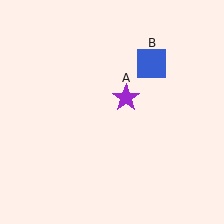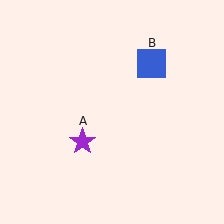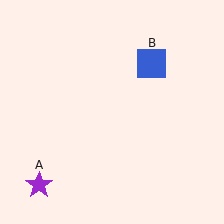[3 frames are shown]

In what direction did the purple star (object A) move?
The purple star (object A) moved down and to the left.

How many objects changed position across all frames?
1 object changed position: purple star (object A).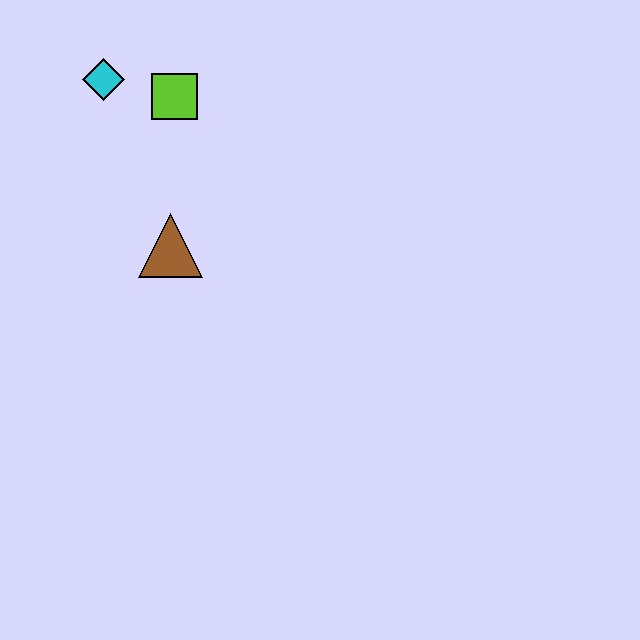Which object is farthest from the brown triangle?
The cyan diamond is farthest from the brown triangle.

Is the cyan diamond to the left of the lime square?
Yes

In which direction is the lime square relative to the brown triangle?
The lime square is above the brown triangle.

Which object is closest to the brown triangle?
The lime square is closest to the brown triangle.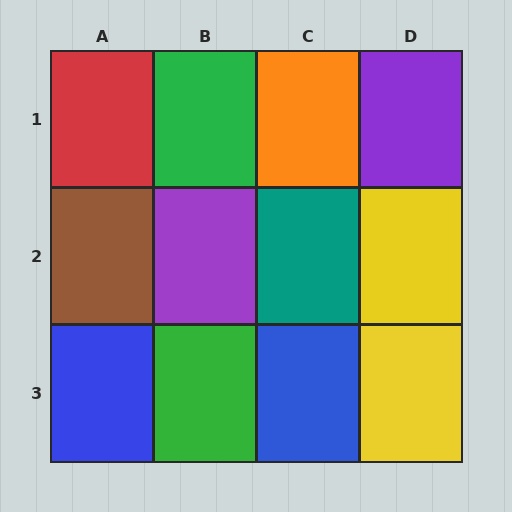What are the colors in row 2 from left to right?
Brown, purple, teal, yellow.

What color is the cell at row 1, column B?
Green.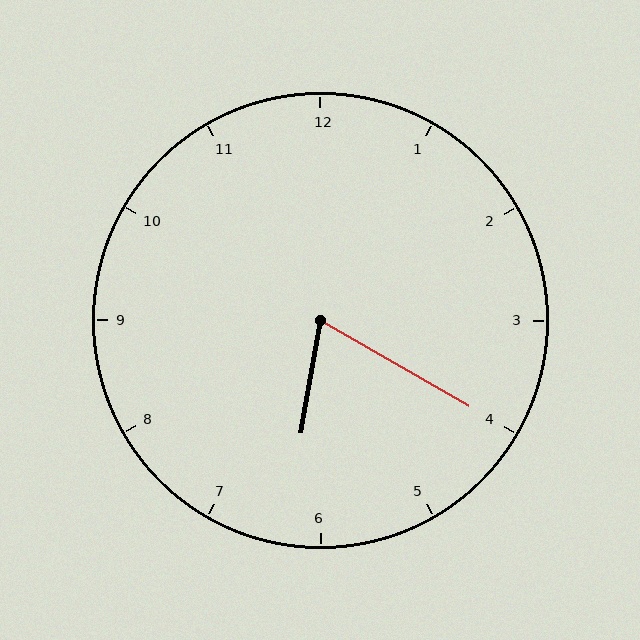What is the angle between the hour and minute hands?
Approximately 70 degrees.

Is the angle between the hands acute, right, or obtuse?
It is acute.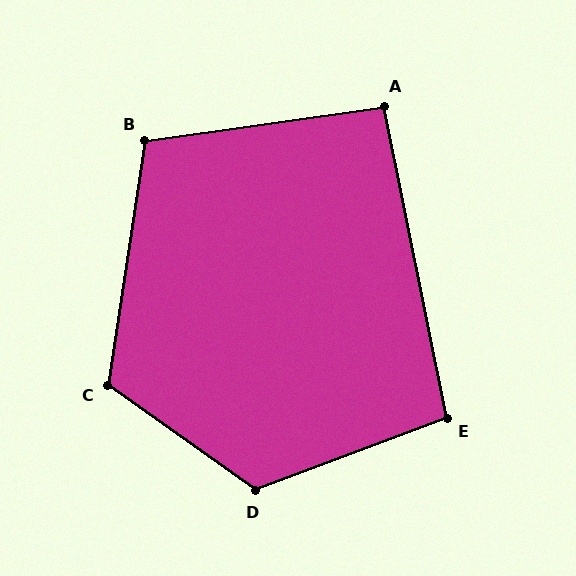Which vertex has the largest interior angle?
D, at approximately 124 degrees.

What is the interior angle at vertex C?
Approximately 117 degrees (obtuse).